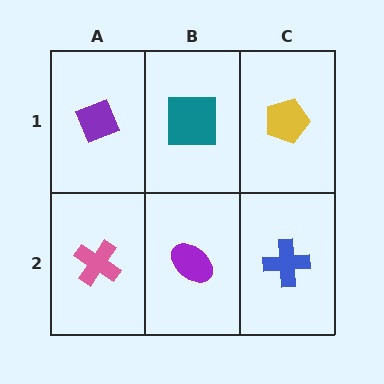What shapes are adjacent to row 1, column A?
A pink cross (row 2, column A), a teal square (row 1, column B).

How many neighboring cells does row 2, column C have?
2.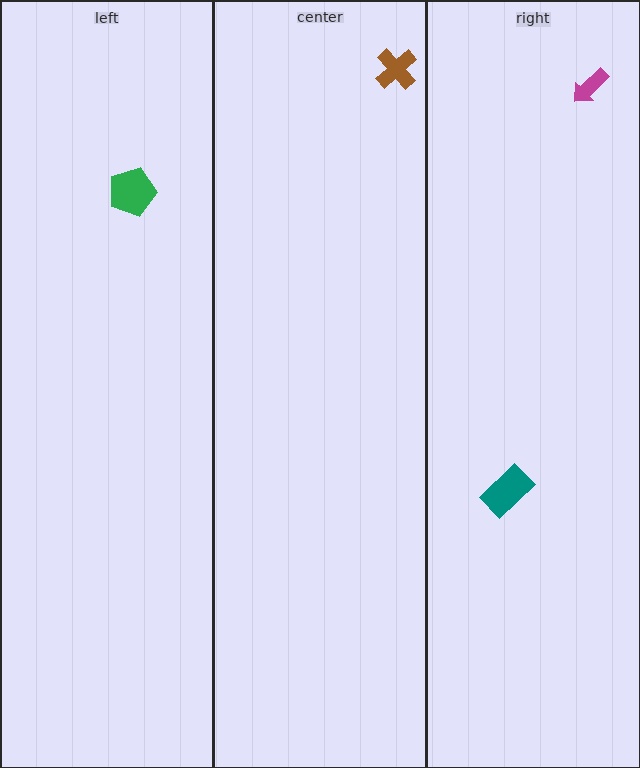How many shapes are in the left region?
1.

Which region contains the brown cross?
The center region.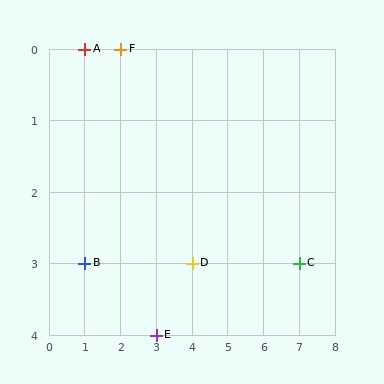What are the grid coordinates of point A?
Point A is at grid coordinates (1, 0).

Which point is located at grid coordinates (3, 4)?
Point E is at (3, 4).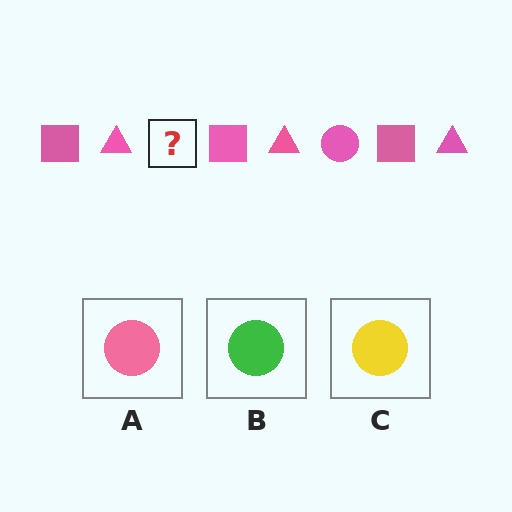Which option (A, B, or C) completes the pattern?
A.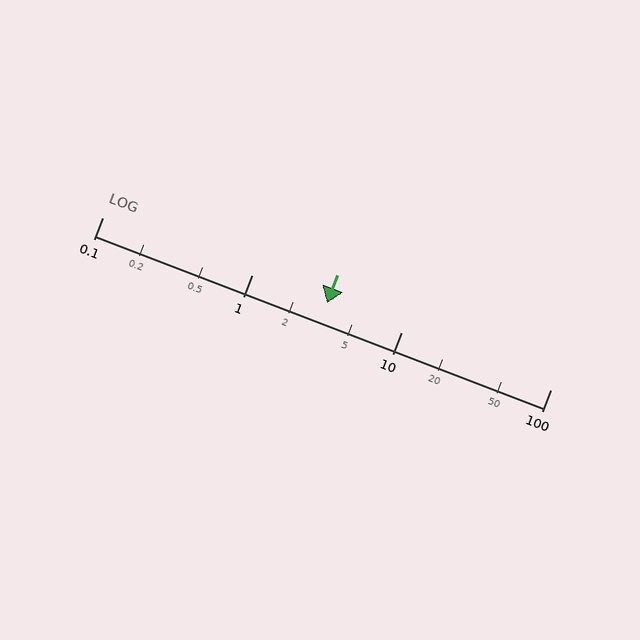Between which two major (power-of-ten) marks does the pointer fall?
The pointer is between 1 and 10.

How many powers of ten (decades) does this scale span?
The scale spans 3 decades, from 0.1 to 100.